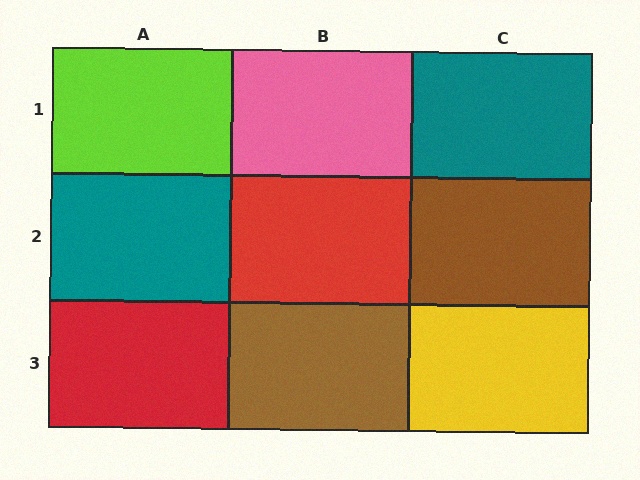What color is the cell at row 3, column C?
Yellow.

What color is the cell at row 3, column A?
Red.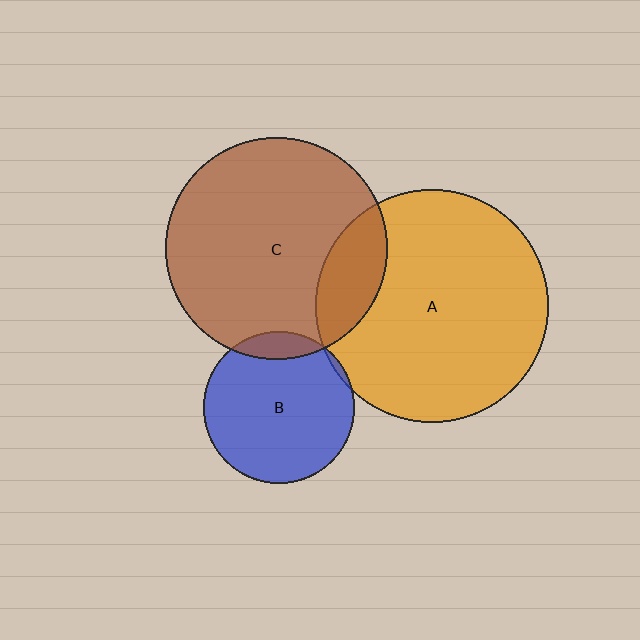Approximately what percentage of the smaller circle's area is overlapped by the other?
Approximately 5%.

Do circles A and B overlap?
Yes.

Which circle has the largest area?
Circle A (orange).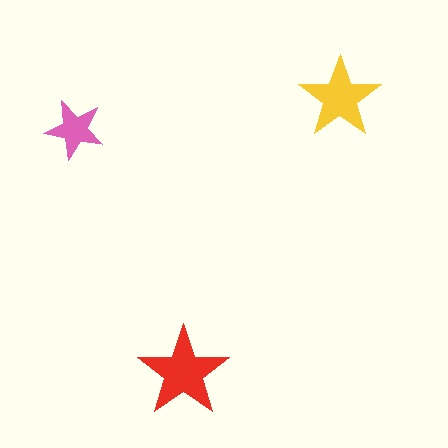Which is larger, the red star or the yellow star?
The red one.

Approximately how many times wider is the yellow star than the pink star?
About 1.5 times wider.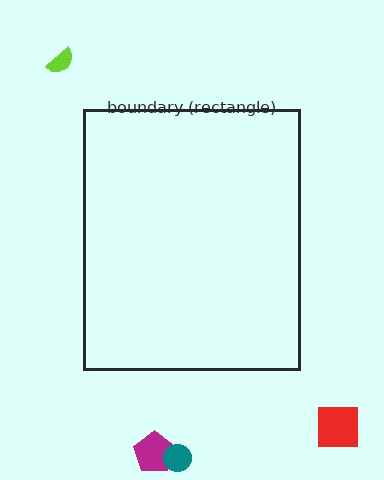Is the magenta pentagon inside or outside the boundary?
Outside.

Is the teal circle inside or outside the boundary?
Outside.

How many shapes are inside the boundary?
0 inside, 4 outside.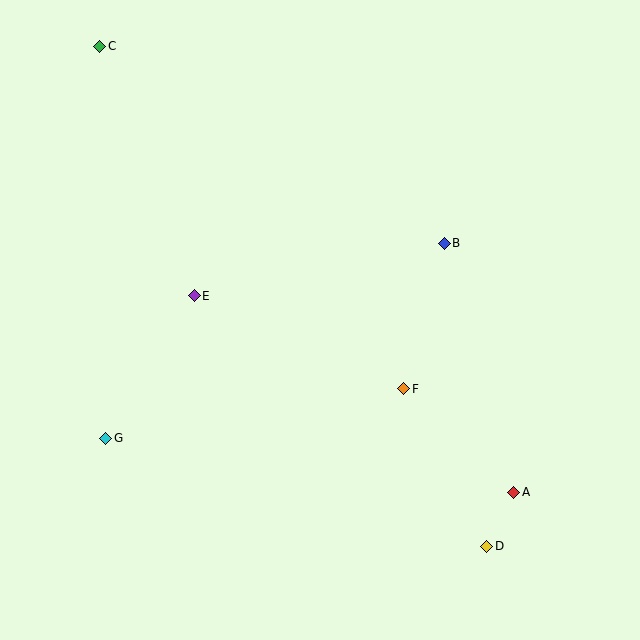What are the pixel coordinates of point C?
Point C is at (100, 46).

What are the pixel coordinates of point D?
Point D is at (487, 546).